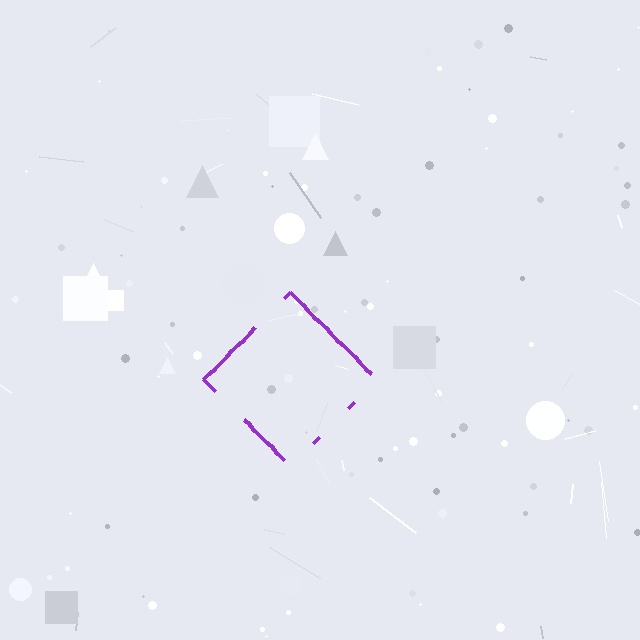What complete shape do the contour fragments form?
The contour fragments form a diamond.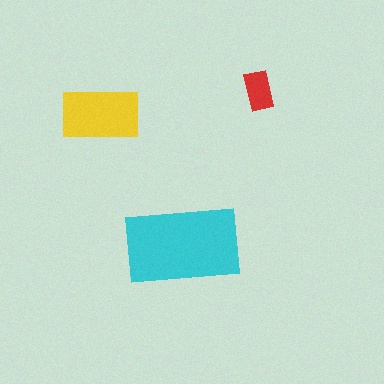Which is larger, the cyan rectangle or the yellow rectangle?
The cyan one.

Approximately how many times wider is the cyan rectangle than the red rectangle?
About 3 times wider.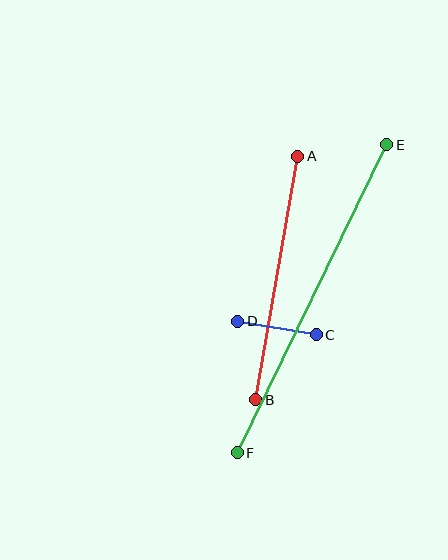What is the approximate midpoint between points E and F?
The midpoint is at approximately (312, 299) pixels.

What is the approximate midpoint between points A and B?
The midpoint is at approximately (277, 278) pixels.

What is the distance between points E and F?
The distance is approximately 342 pixels.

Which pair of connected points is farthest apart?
Points E and F are farthest apart.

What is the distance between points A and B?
The distance is approximately 247 pixels.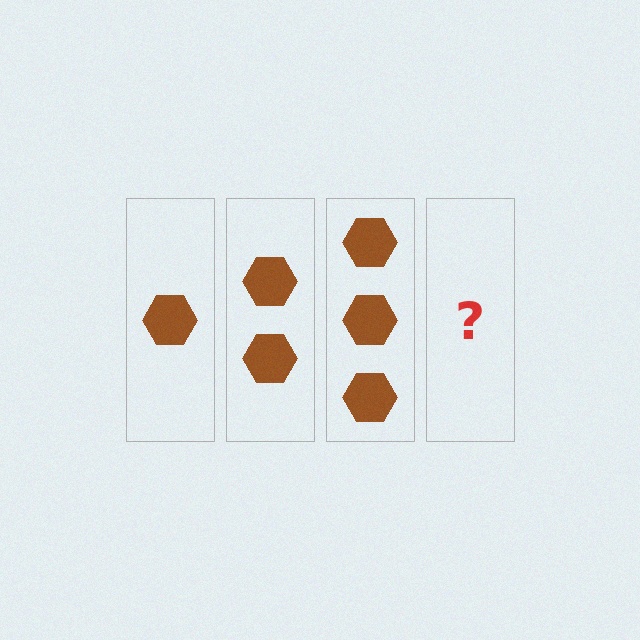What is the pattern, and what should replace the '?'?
The pattern is that each step adds one more hexagon. The '?' should be 4 hexagons.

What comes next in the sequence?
The next element should be 4 hexagons.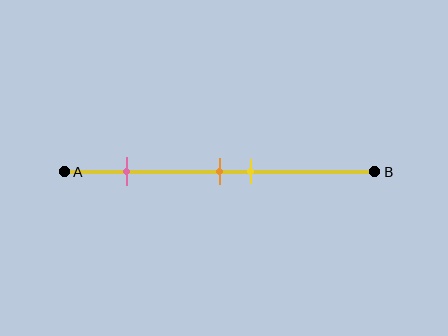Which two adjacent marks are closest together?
The orange and yellow marks are the closest adjacent pair.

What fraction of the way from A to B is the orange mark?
The orange mark is approximately 50% (0.5) of the way from A to B.